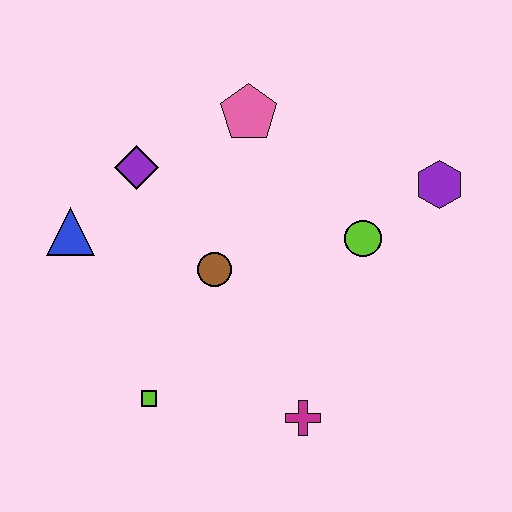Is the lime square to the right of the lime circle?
No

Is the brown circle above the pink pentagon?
No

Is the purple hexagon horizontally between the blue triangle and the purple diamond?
No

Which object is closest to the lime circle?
The purple hexagon is closest to the lime circle.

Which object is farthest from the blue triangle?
The purple hexagon is farthest from the blue triangle.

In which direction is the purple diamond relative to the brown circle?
The purple diamond is above the brown circle.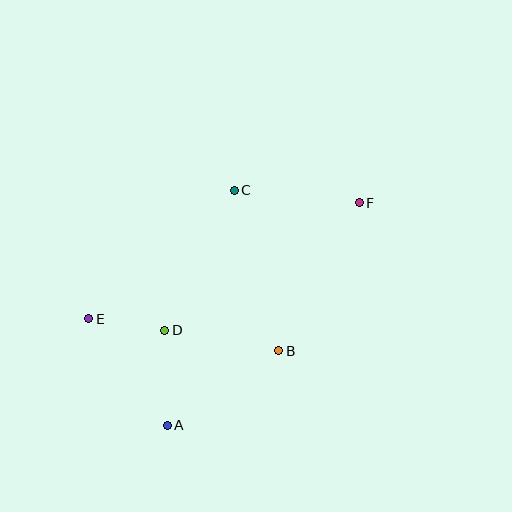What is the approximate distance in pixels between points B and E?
The distance between B and E is approximately 193 pixels.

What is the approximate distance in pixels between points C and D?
The distance between C and D is approximately 156 pixels.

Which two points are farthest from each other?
Points E and F are farthest from each other.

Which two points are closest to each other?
Points D and E are closest to each other.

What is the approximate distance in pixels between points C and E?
The distance between C and E is approximately 194 pixels.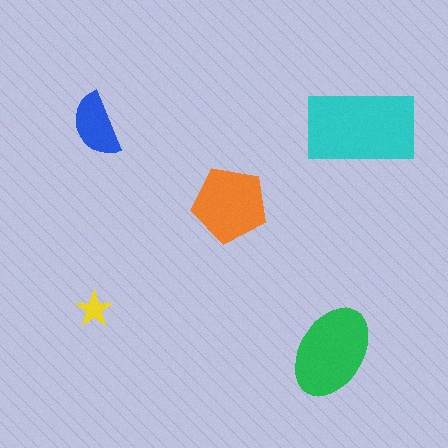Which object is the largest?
The cyan rectangle.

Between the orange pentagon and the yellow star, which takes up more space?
The orange pentagon.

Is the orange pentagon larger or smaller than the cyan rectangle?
Smaller.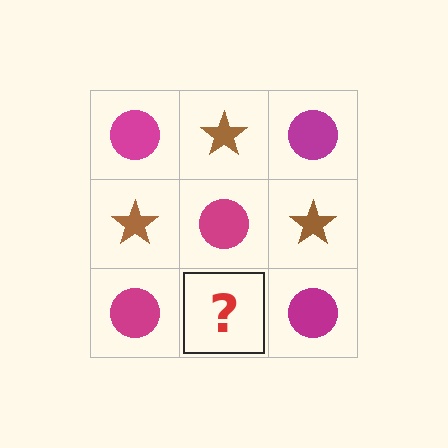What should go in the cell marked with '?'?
The missing cell should contain a brown star.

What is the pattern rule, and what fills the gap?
The rule is that it alternates magenta circle and brown star in a checkerboard pattern. The gap should be filled with a brown star.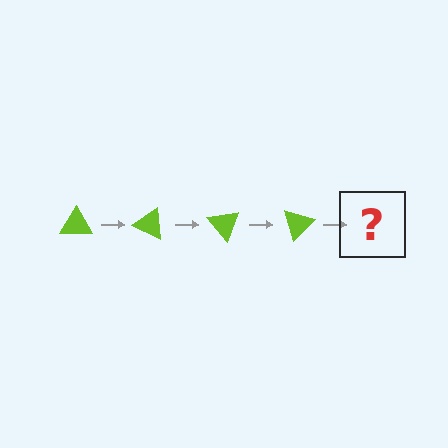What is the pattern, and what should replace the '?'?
The pattern is that the triangle rotates 25 degrees each step. The '?' should be a lime triangle rotated 100 degrees.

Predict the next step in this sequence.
The next step is a lime triangle rotated 100 degrees.